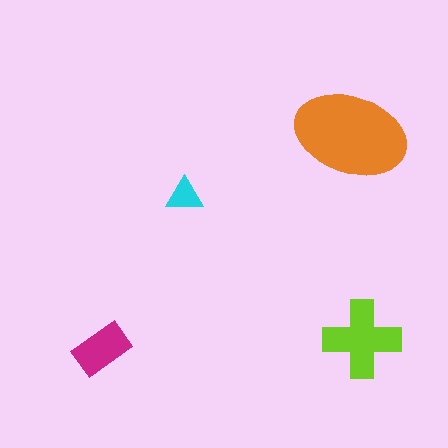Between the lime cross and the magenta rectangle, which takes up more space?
The lime cross.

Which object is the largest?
The orange ellipse.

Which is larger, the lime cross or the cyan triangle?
The lime cross.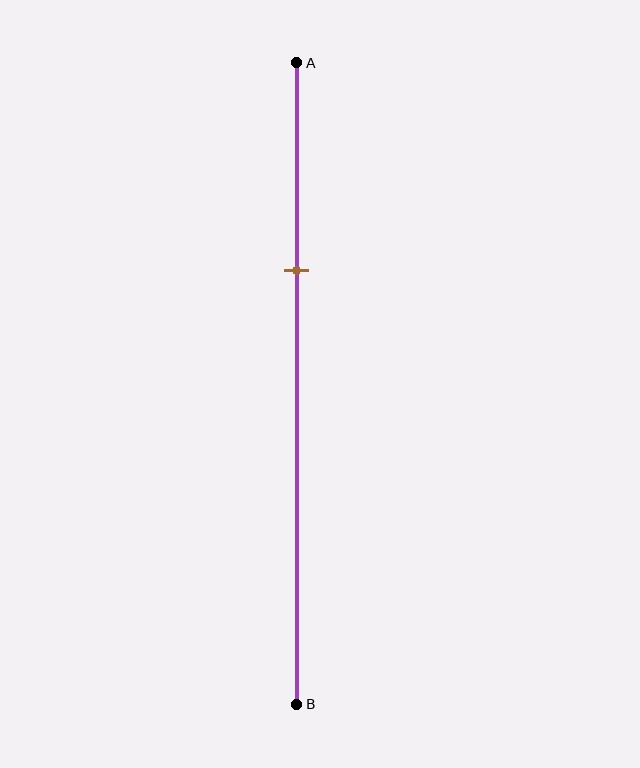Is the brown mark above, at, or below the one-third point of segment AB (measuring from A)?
The brown mark is approximately at the one-third point of segment AB.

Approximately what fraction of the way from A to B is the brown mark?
The brown mark is approximately 30% of the way from A to B.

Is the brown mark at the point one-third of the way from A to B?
Yes, the mark is approximately at the one-third point.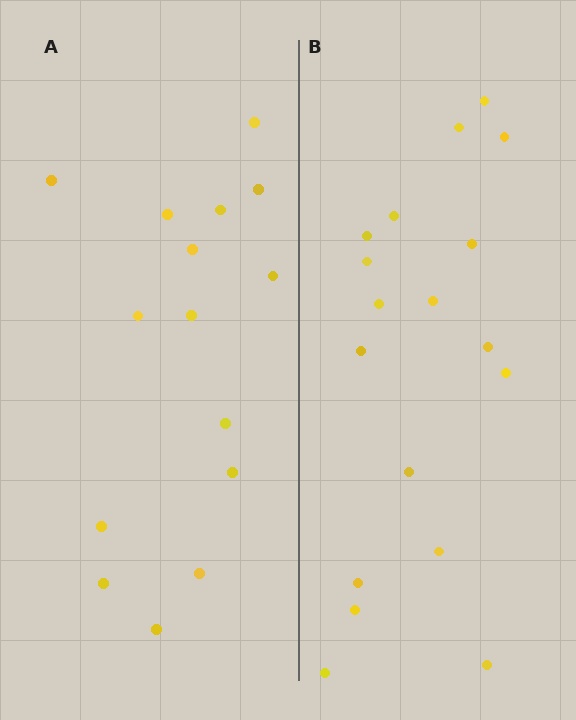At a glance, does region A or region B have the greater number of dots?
Region B (the right region) has more dots.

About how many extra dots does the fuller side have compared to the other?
Region B has just a few more — roughly 2 or 3 more dots than region A.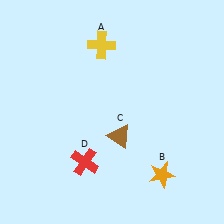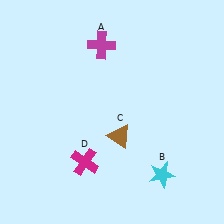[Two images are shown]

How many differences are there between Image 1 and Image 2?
There are 3 differences between the two images.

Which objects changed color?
A changed from yellow to magenta. B changed from orange to cyan. D changed from red to magenta.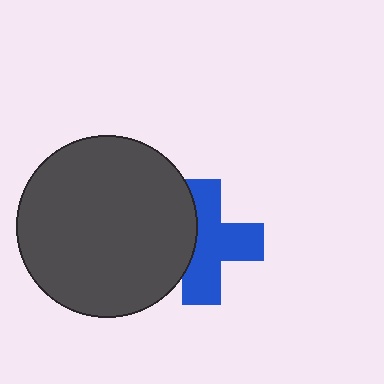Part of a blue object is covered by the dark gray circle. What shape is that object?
It is a cross.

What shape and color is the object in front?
The object in front is a dark gray circle.